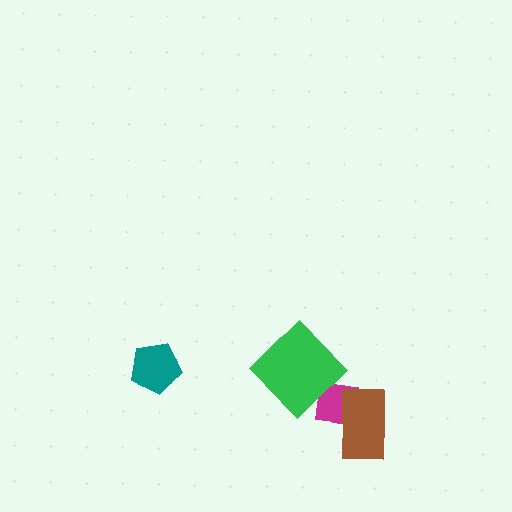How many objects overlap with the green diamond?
1 object overlaps with the green diamond.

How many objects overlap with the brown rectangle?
1 object overlaps with the brown rectangle.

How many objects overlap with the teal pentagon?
0 objects overlap with the teal pentagon.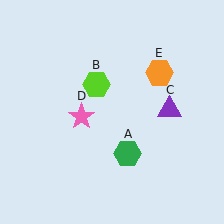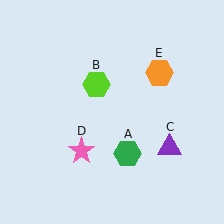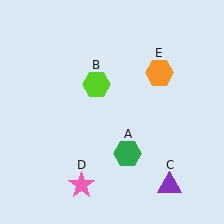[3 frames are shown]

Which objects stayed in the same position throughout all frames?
Green hexagon (object A) and lime hexagon (object B) and orange hexagon (object E) remained stationary.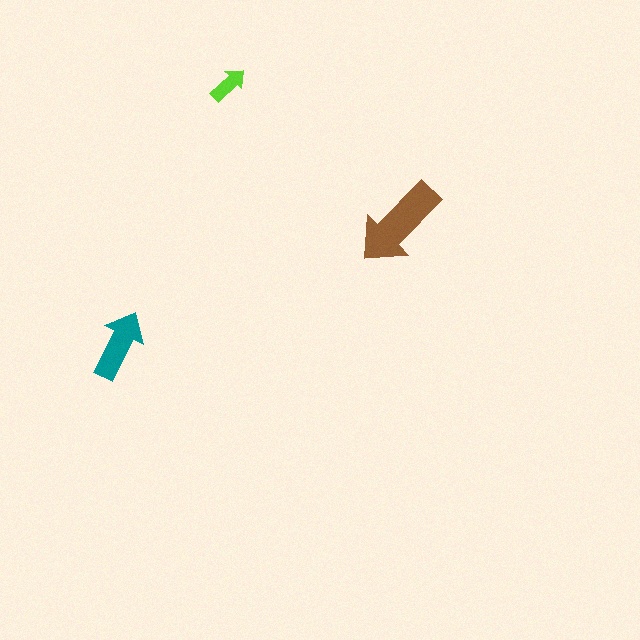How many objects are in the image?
There are 3 objects in the image.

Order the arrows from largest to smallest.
the brown one, the teal one, the lime one.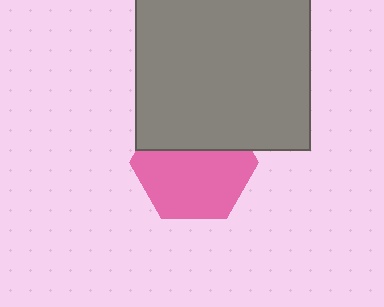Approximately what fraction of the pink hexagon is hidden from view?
Roughly 37% of the pink hexagon is hidden behind the gray square.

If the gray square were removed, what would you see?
You would see the complete pink hexagon.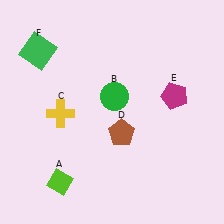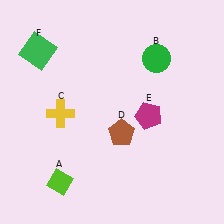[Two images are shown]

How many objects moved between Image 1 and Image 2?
2 objects moved between the two images.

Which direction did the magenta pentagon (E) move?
The magenta pentagon (E) moved left.